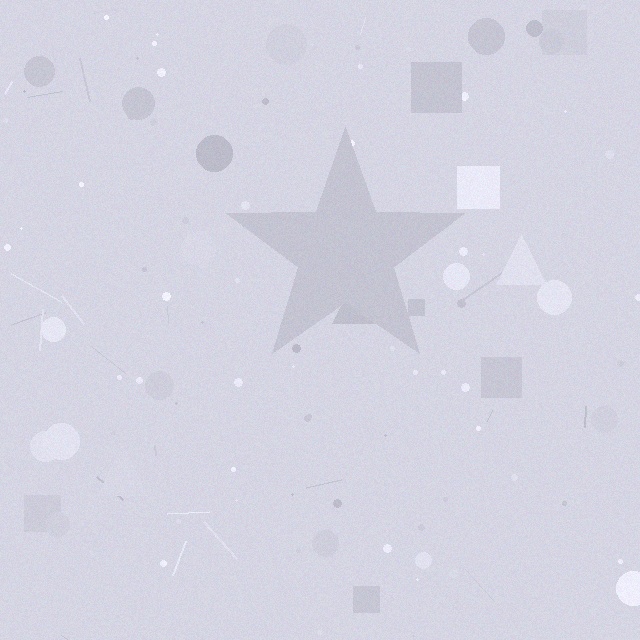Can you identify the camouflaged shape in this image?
The camouflaged shape is a star.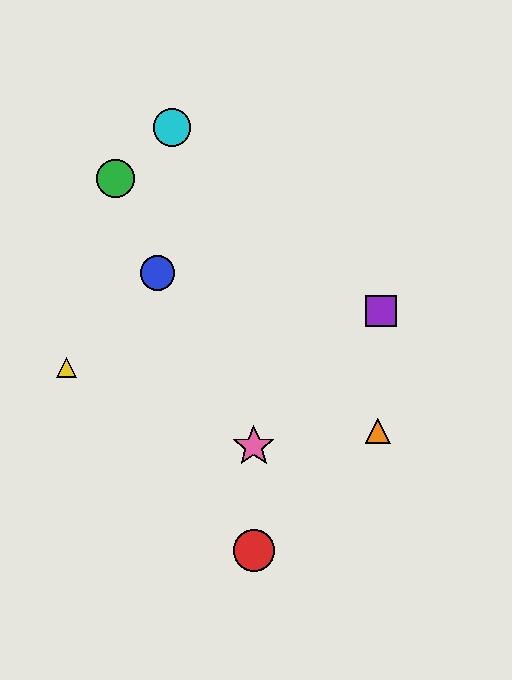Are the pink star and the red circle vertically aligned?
Yes, both are at x≈254.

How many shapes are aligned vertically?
2 shapes (the red circle, the pink star) are aligned vertically.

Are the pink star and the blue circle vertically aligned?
No, the pink star is at x≈254 and the blue circle is at x≈157.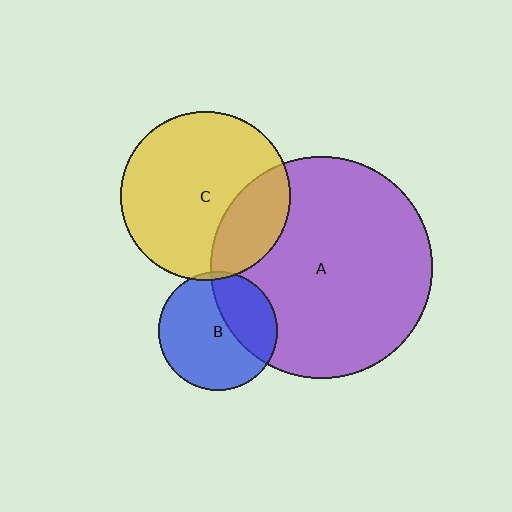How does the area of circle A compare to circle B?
Approximately 3.5 times.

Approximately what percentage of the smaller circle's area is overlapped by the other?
Approximately 5%.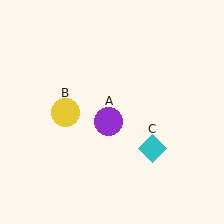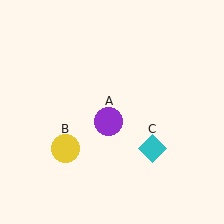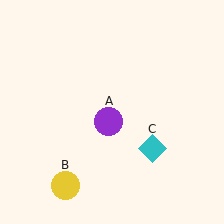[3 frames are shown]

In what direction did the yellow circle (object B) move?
The yellow circle (object B) moved down.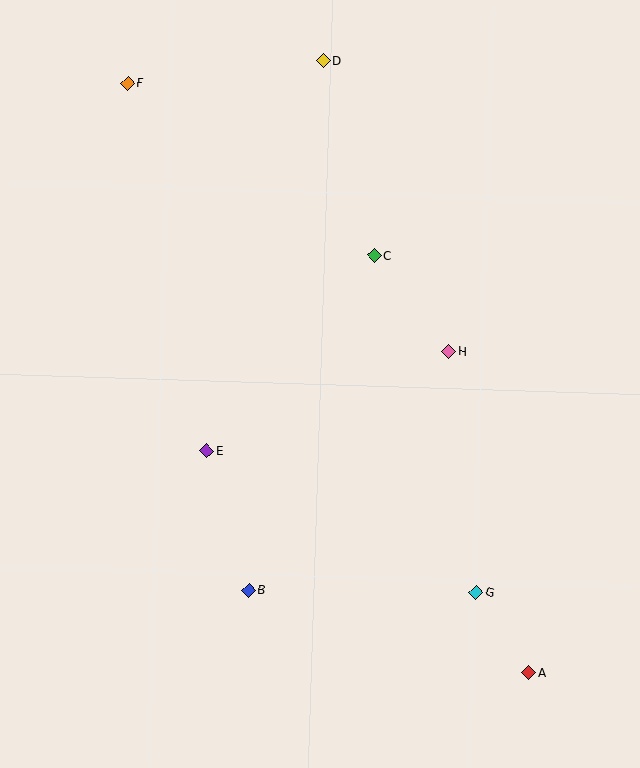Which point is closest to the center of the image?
Point E at (206, 451) is closest to the center.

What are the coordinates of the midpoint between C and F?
The midpoint between C and F is at (251, 169).